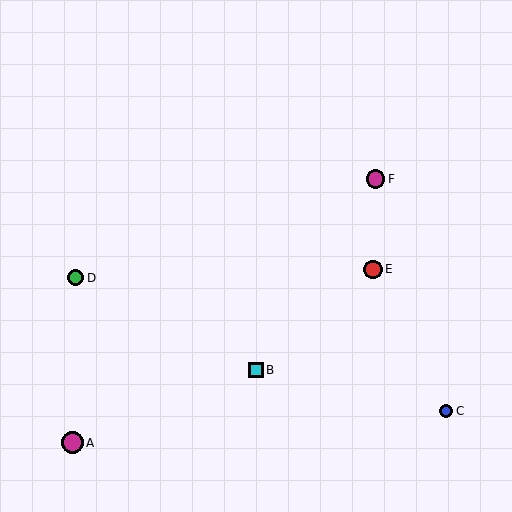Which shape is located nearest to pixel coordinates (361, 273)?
The red circle (labeled E) at (373, 269) is nearest to that location.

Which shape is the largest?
The magenta circle (labeled A) is the largest.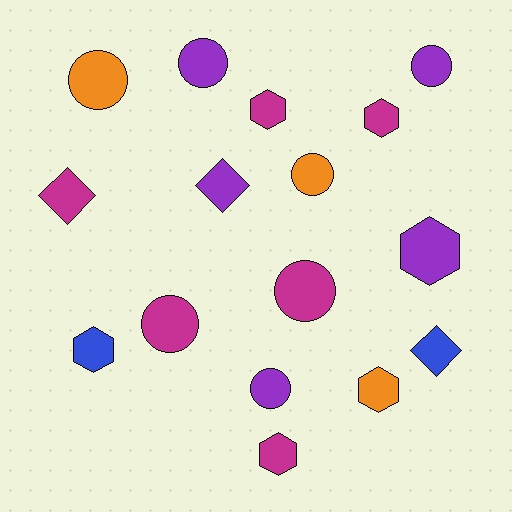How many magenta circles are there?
There are 2 magenta circles.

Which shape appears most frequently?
Circle, with 7 objects.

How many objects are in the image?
There are 16 objects.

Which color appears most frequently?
Magenta, with 6 objects.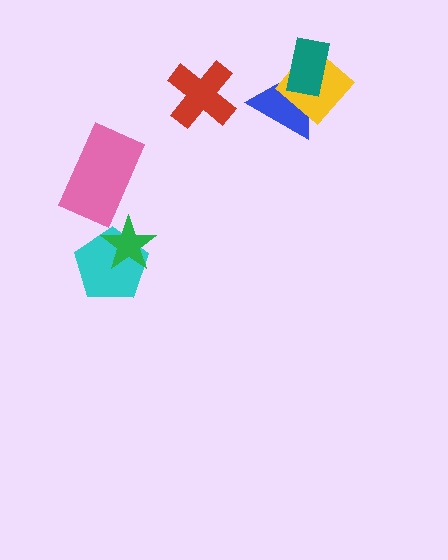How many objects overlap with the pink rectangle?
0 objects overlap with the pink rectangle.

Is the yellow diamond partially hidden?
Yes, it is partially covered by another shape.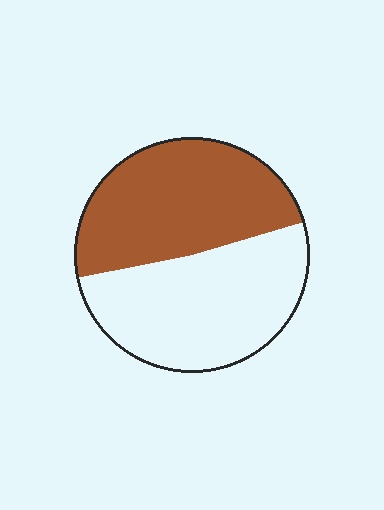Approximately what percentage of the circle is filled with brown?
Approximately 50%.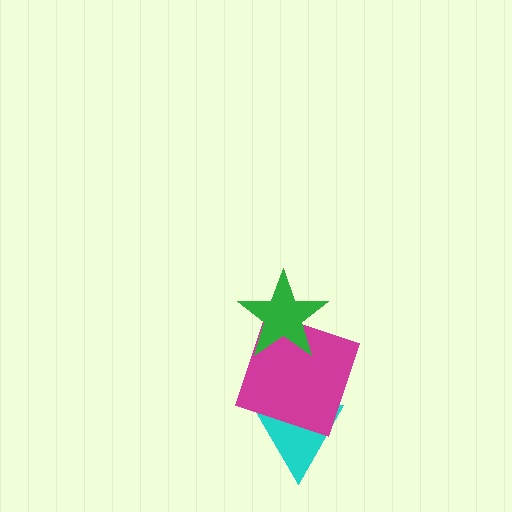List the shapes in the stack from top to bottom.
From top to bottom: the green star, the magenta square, the cyan triangle.